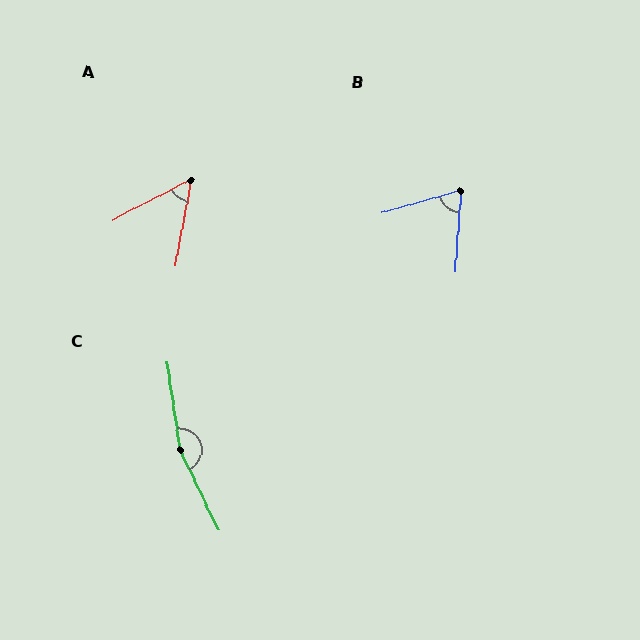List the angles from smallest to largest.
A (52°), B (70°), C (163°).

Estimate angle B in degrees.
Approximately 70 degrees.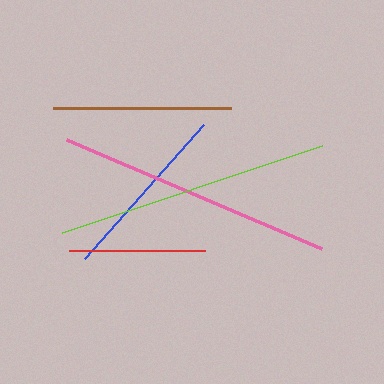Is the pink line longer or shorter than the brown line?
The pink line is longer than the brown line.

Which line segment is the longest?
The pink line is the longest at approximately 278 pixels.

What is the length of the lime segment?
The lime segment is approximately 274 pixels long.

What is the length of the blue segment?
The blue segment is approximately 179 pixels long.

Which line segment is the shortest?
The red line is the shortest at approximately 135 pixels.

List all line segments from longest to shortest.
From longest to shortest: pink, lime, blue, brown, red.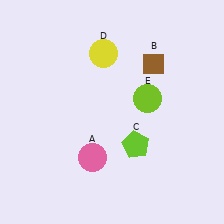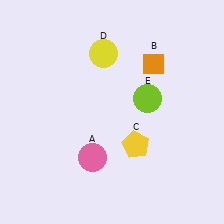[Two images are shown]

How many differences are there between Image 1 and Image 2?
There are 2 differences between the two images.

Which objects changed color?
B changed from brown to orange. C changed from lime to yellow.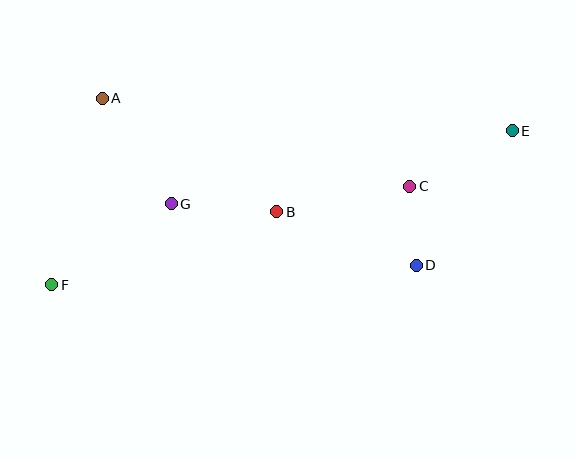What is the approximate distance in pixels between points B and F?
The distance between B and F is approximately 237 pixels.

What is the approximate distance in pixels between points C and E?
The distance between C and E is approximately 116 pixels.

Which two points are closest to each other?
Points C and D are closest to each other.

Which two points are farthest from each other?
Points E and F are farthest from each other.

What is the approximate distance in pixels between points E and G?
The distance between E and G is approximately 348 pixels.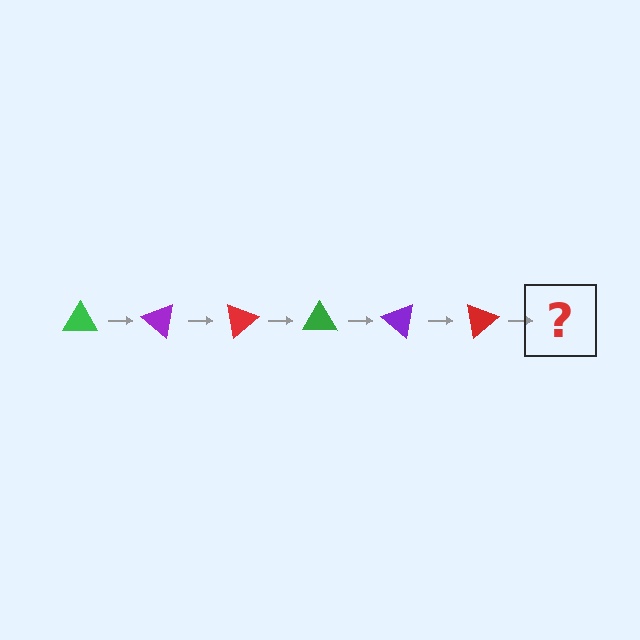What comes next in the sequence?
The next element should be a green triangle, rotated 240 degrees from the start.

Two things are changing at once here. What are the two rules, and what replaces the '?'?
The two rules are that it rotates 40 degrees each step and the color cycles through green, purple, and red. The '?' should be a green triangle, rotated 240 degrees from the start.